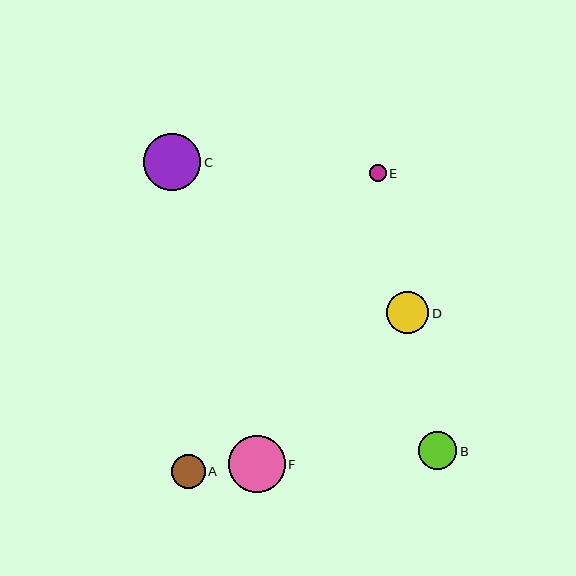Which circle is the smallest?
Circle E is the smallest with a size of approximately 17 pixels.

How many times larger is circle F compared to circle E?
Circle F is approximately 3.3 times the size of circle E.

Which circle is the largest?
Circle C is the largest with a size of approximately 57 pixels.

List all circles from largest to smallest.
From largest to smallest: C, F, D, B, A, E.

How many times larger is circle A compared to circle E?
Circle A is approximately 2.0 times the size of circle E.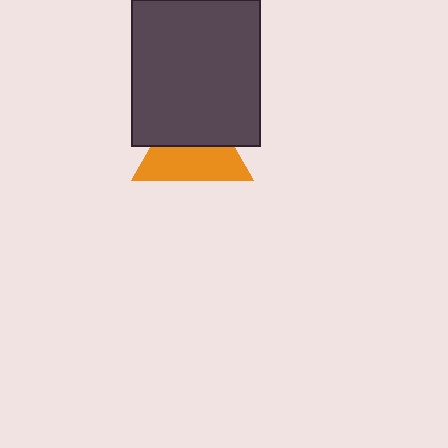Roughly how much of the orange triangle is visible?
About half of it is visible (roughly 53%).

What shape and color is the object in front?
The object in front is a dark gray rectangle.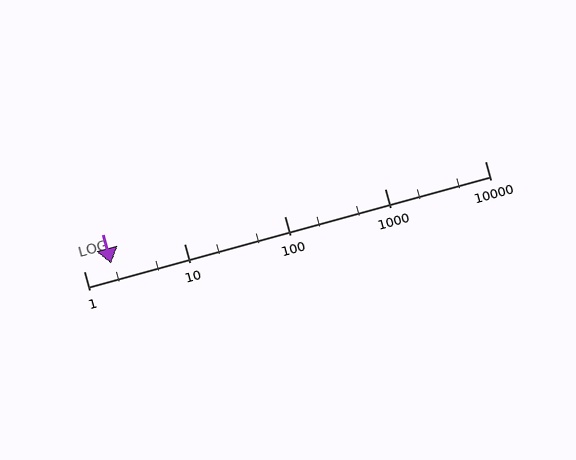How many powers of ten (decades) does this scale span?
The scale spans 4 decades, from 1 to 10000.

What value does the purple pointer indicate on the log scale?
The pointer indicates approximately 1.9.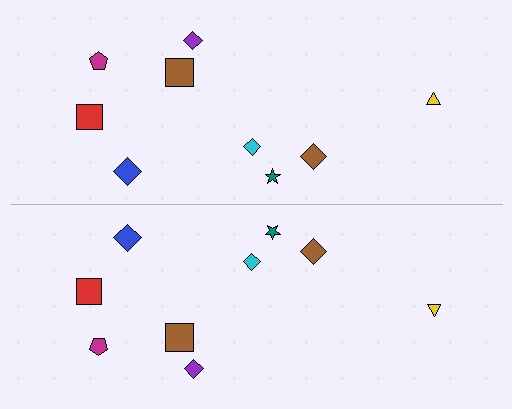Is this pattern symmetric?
Yes, this pattern has bilateral (reflection) symmetry.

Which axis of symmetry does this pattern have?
The pattern has a horizontal axis of symmetry running through the center of the image.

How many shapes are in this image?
There are 18 shapes in this image.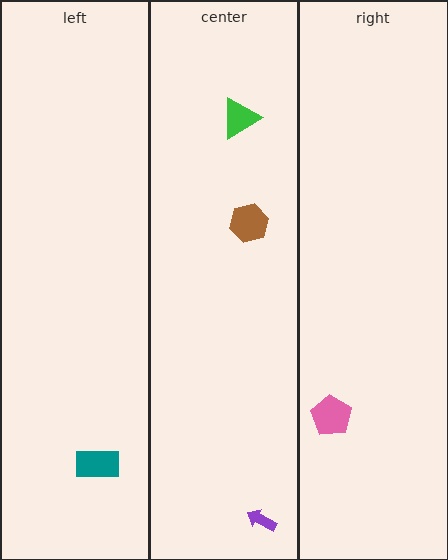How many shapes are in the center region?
3.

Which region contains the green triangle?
The center region.